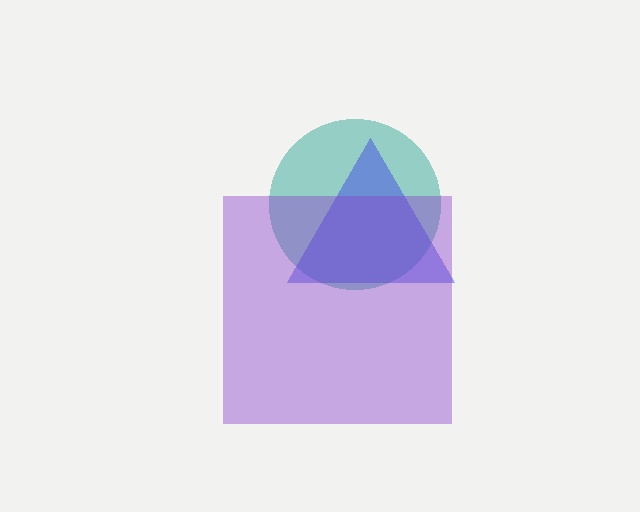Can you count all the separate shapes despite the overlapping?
Yes, there are 3 separate shapes.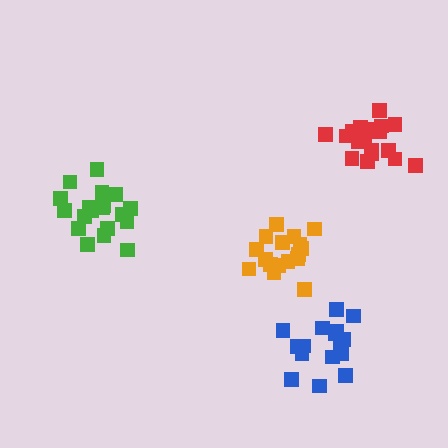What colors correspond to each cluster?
The clusters are colored: blue, orange, green, red.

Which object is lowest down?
The blue cluster is bottommost.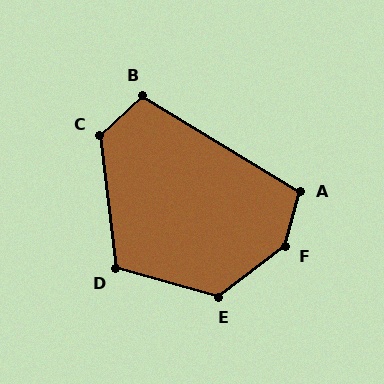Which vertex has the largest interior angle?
F, at approximately 142 degrees.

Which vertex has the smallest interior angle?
B, at approximately 106 degrees.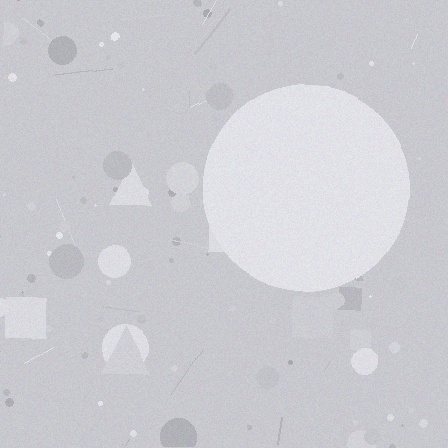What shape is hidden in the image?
A circle is hidden in the image.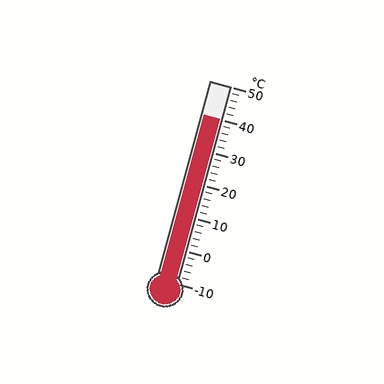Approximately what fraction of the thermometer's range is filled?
The thermometer is filled to approximately 85% of its range.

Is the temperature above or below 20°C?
The temperature is above 20°C.